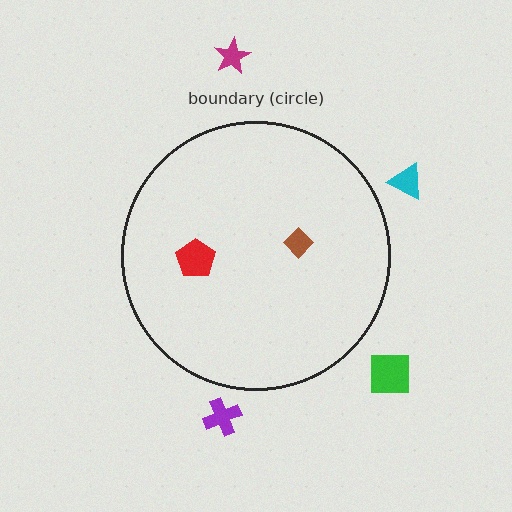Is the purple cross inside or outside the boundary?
Outside.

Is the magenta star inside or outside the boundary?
Outside.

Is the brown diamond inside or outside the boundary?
Inside.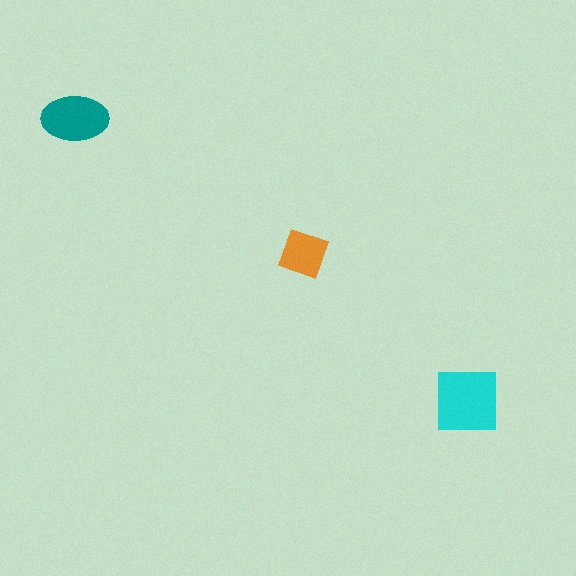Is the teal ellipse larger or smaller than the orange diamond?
Larger.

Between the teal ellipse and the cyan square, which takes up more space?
The cyan square.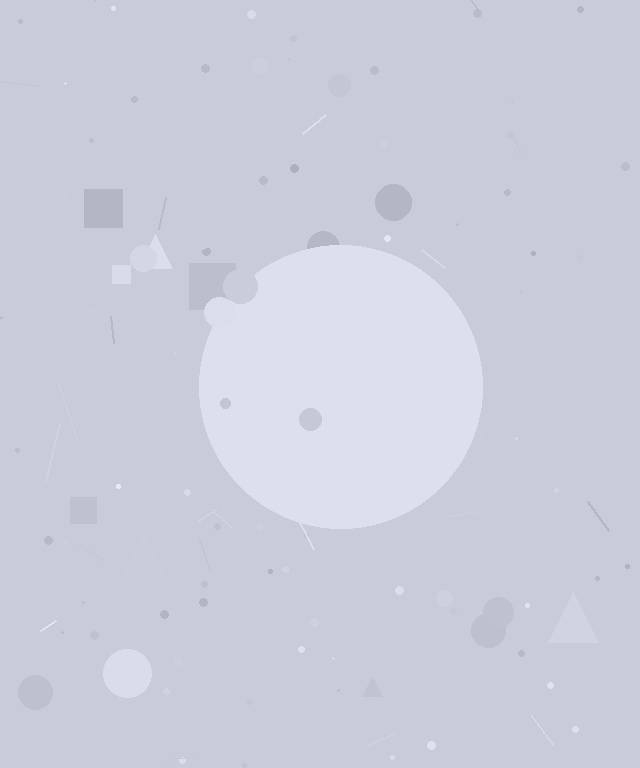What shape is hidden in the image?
A circle is hidden in the image.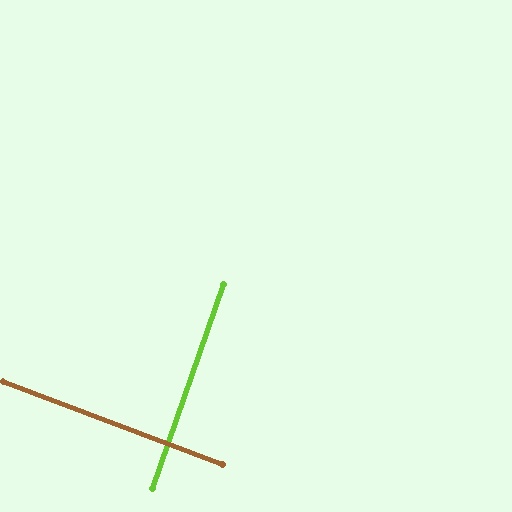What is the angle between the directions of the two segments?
Approximately 88 degrees.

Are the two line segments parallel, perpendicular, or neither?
Perpendicular — they meet at approximately 88°.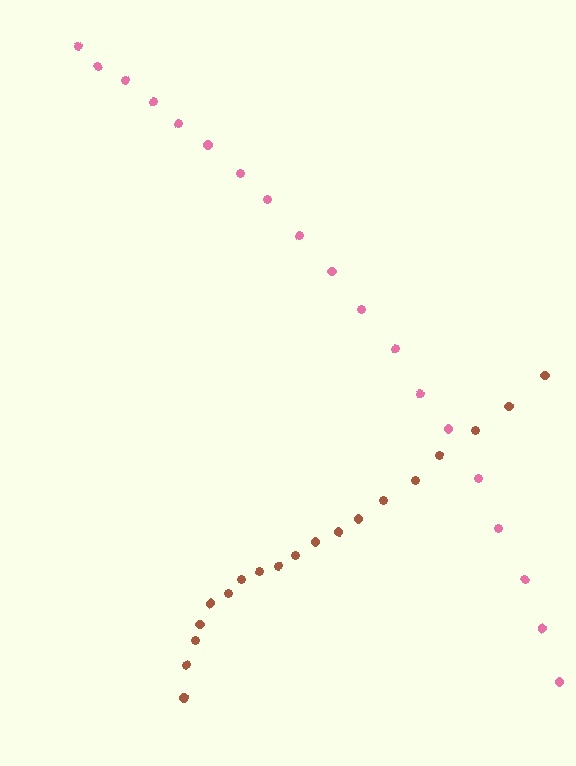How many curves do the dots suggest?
There are 2 distinct paths.